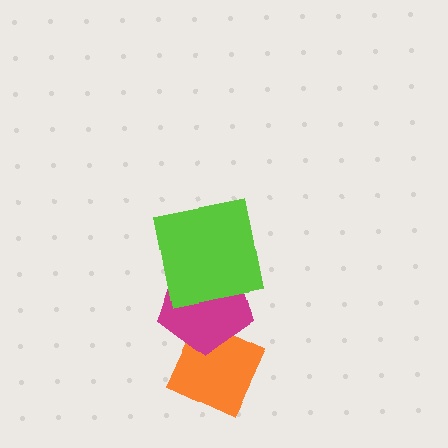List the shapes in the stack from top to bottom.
From top to bottom: the lime square, the magenta pentagon, the orange diamond.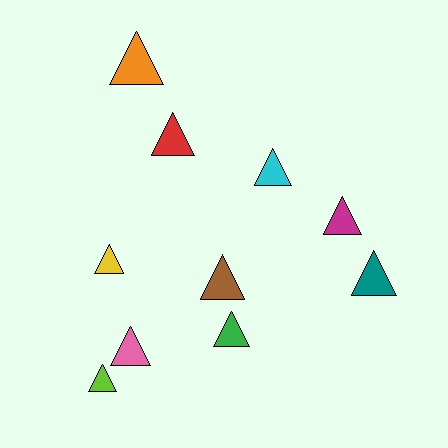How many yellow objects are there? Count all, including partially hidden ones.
There is 1 yellow object.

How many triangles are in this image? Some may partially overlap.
There are 10 triangles.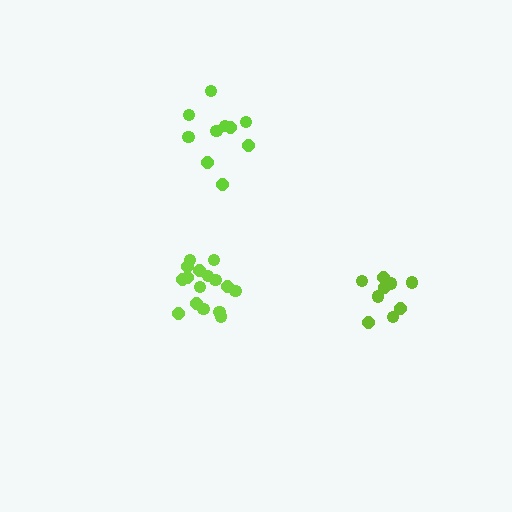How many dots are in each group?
Group 1: 16 dots, Group 2: 10 dots, Group 3: 10 dots (36 total).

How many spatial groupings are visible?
There are 3 spatial groupings.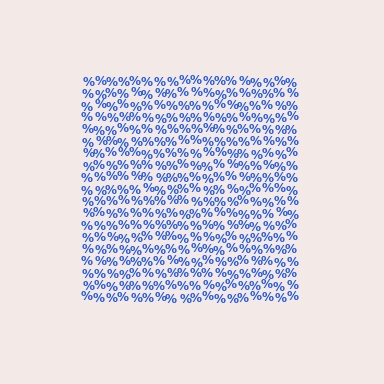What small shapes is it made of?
It is made of small percent signs.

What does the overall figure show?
The overall figure shows a square.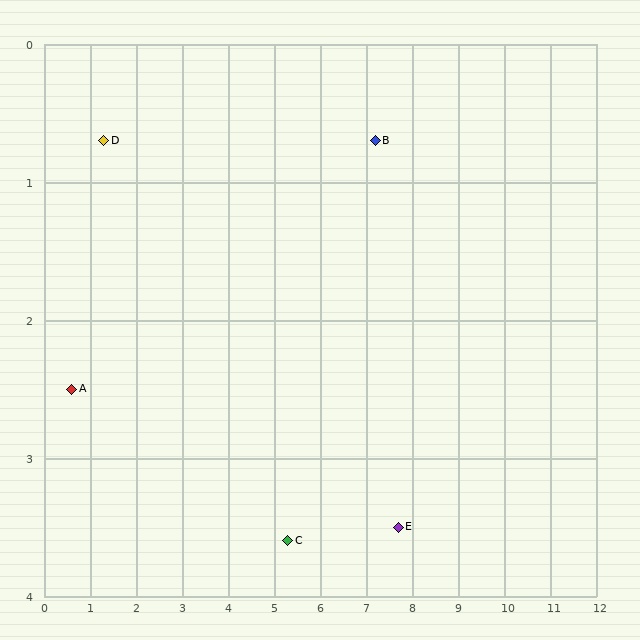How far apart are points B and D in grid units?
Points B and D are about 5.9 grid units apart.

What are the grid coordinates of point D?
Point D is at approximately (1.3, 0.7).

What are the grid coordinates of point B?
Point B is at approximately (7.2, 0.7).